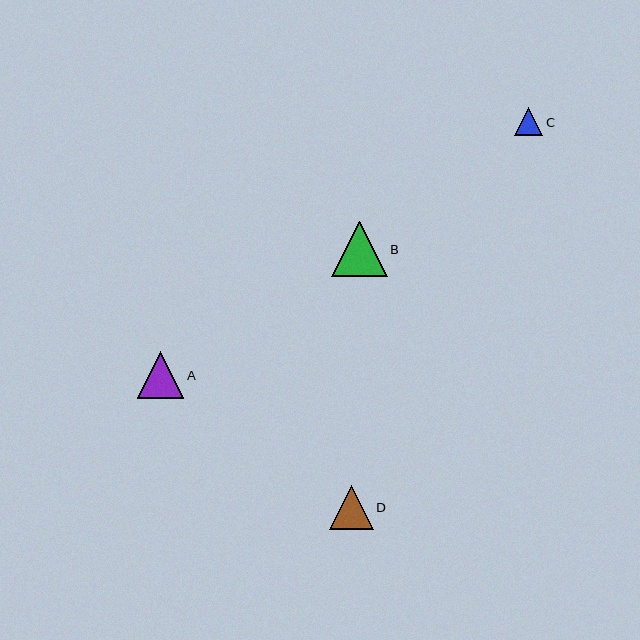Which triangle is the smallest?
Triangle C is the smallest with a size of approximately 28 pixels.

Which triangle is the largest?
Triangle B is the largest with a size of approximately 55 pixels.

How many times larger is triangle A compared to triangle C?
Triangle A is approximately 1.7 times the size of triangle C.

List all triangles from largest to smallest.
From largest to smallest: B, A, D, C.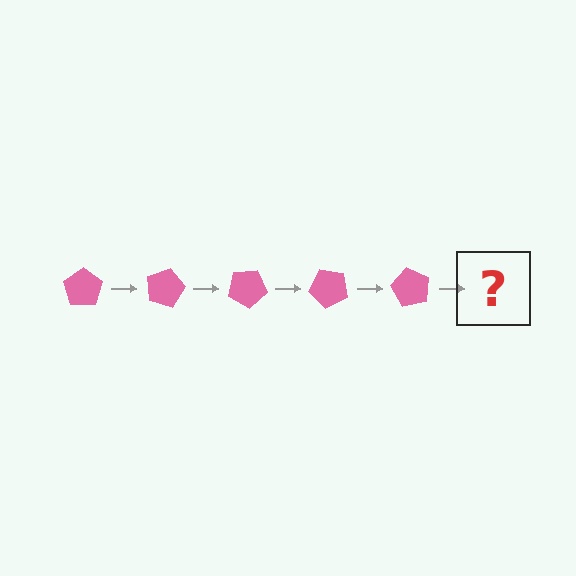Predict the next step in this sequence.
The next step is a pink pentagon rotated 75 degrees.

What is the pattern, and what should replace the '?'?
The pattern is that the pentagon rotates 15 degrees each step. The '?' should be a pink pentagon rotated 75 degrees.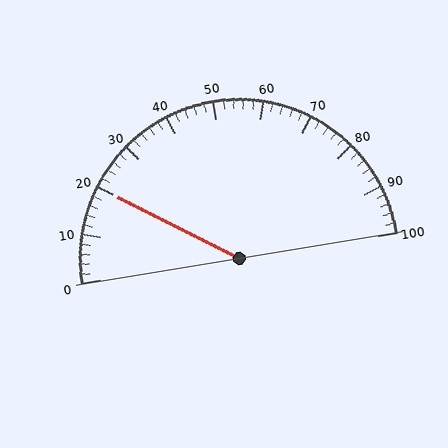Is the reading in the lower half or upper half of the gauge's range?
The reading is in the lower half of the range (0 to 100).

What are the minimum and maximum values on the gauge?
The gauge ranges from 0 to 100.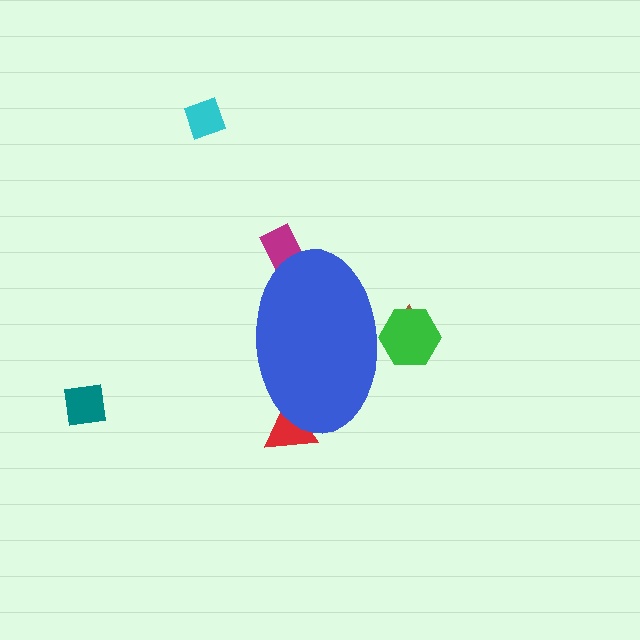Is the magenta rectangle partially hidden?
Yes, the magenta rectangle is partially hidden behind the blue ellipse.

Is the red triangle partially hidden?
Yes, the red triangle is partially hidden behind the blue ellipse.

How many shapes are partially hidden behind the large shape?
4 shapes are partially hidden.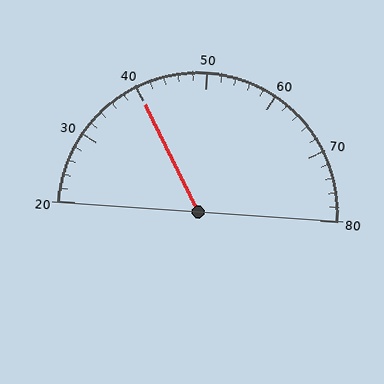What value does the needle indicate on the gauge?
The needle indicates approximately 40.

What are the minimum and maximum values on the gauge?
The gauge ranges from 20 to 80.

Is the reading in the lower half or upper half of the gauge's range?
The reading is in the lower half of the range (20 to 80).